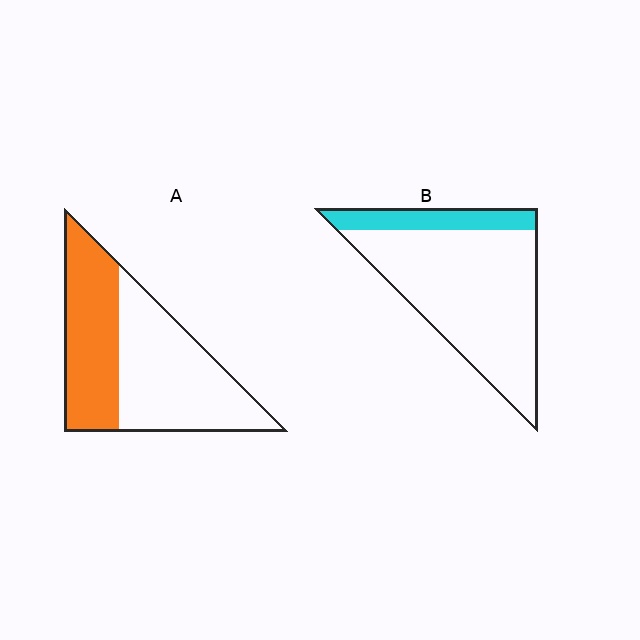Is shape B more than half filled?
No.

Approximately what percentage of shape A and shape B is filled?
A is approximately 45% and B is approximately 20%.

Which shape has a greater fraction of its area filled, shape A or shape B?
Shape A.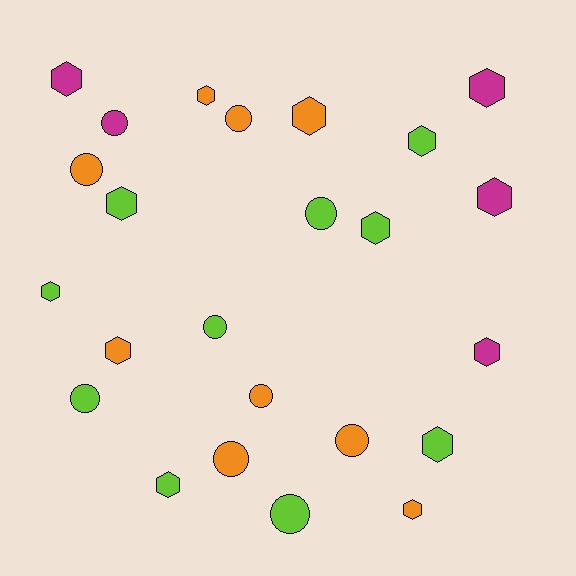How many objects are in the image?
There are 24 objects.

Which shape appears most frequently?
Hexagon, with 14 objects.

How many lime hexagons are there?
There are 6 lime hexagons.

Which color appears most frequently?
Lime, with 10 objects.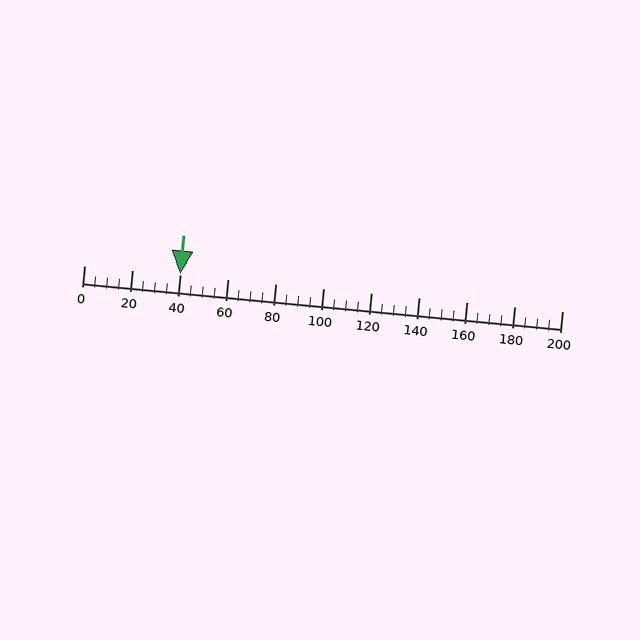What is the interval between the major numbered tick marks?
The major tick marks are spaced 20 units apart.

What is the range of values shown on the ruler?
The ruler shows values from 0 to 200.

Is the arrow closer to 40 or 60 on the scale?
The arrow is closer to 40.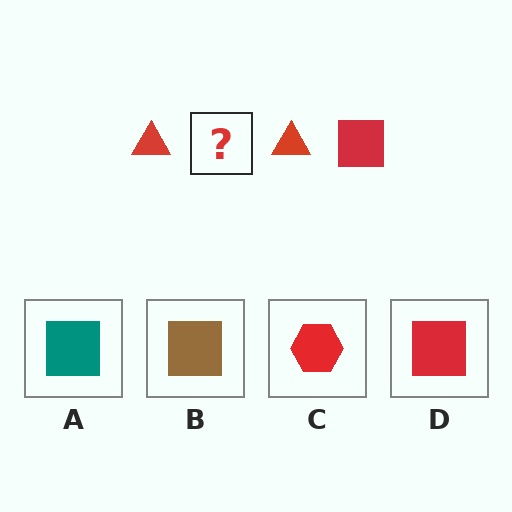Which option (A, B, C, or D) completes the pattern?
D.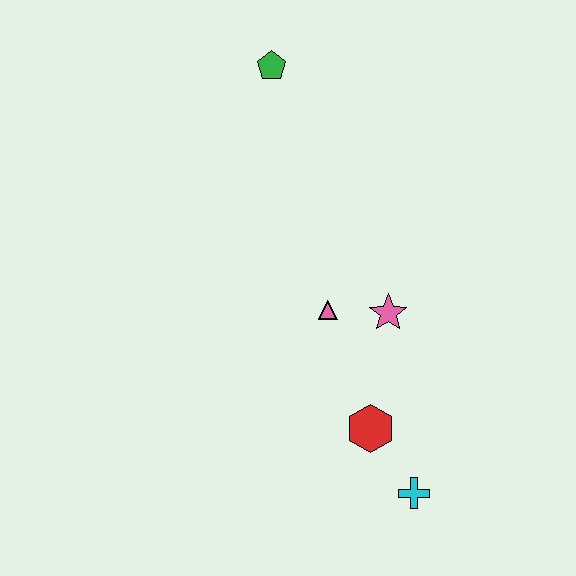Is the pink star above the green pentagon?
No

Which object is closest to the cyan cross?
The red hexagon is closest to the cyan cross.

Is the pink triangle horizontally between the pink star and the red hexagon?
No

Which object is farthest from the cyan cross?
The green pentagon is farthest from the cyan cross.